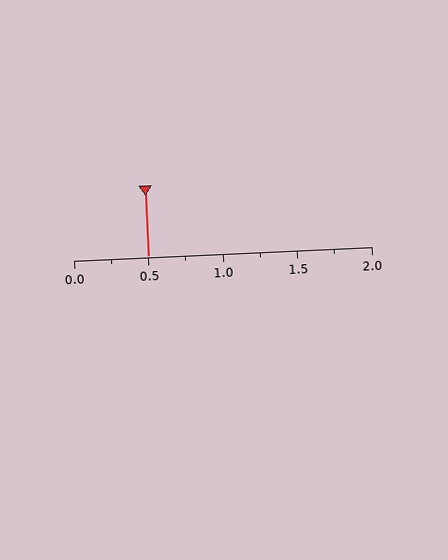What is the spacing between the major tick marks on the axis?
The major ticks are spaced 0.5 apart.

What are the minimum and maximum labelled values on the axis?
The axis runs from 0.0 to 2.0.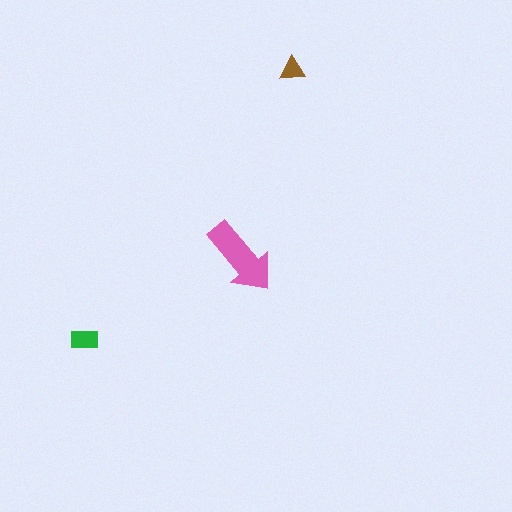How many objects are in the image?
There are 3 objects in the image.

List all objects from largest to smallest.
The pink arrow, the green rectangle, the brown triangle.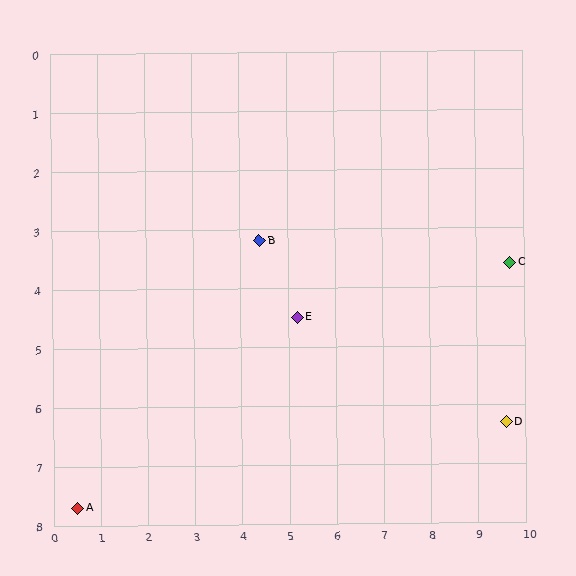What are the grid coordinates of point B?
Point B is at approximately (4.4, 3.2).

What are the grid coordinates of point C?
Point C is at approximately (9.7, 3.6).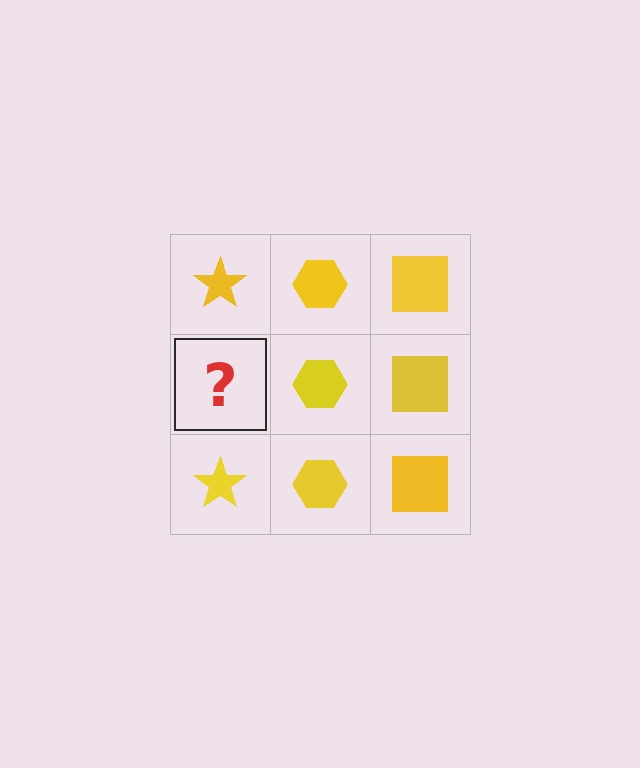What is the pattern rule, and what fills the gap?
The rule is that each column has a consistent shape. The gap should be filled with a yellow star.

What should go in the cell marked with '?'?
The missing cell should contain a yellow star.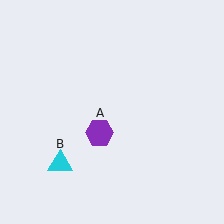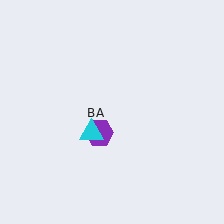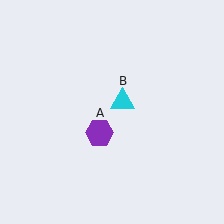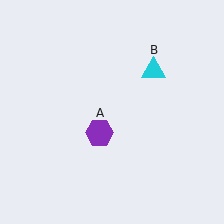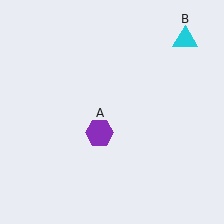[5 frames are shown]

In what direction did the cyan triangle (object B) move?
The cyan triangle (object B) moved up and to the right.